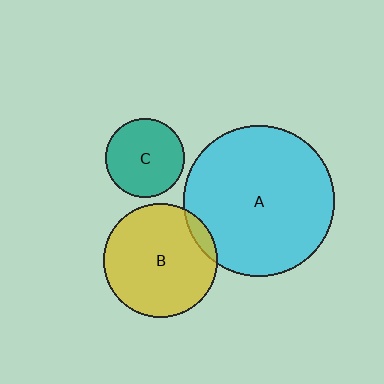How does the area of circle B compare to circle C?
Approximately 2.1 times.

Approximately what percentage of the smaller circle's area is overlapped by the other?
Approximately 10%.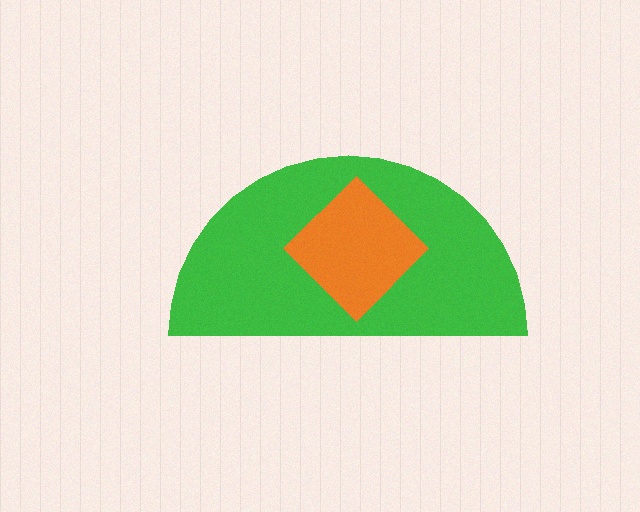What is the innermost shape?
The orange diamond.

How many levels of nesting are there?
2.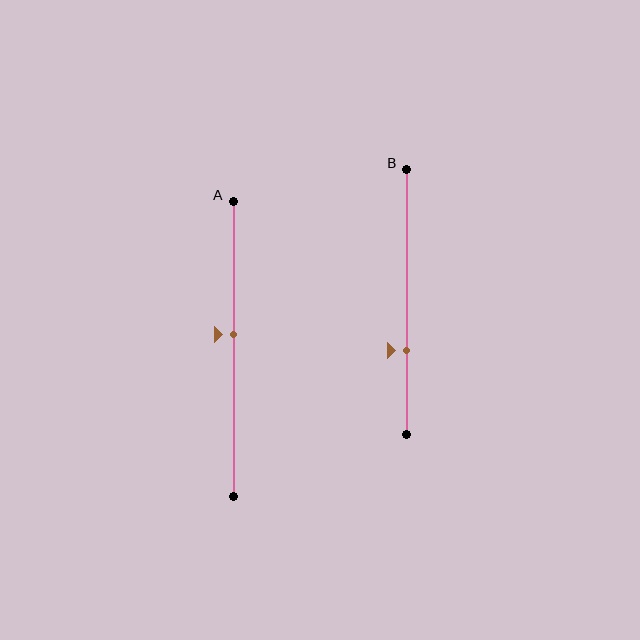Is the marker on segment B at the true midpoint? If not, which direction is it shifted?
No, the marker on segment B is shifted downward by about 18% of the segment length.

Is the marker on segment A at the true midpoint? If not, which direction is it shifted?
No, the marker on segment A is shifted upward by about 5% of the segment length.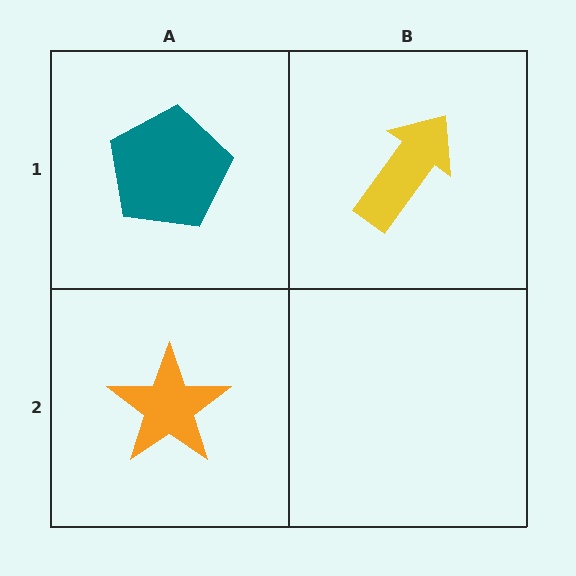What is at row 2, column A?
An orange star.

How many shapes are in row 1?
2 shapes.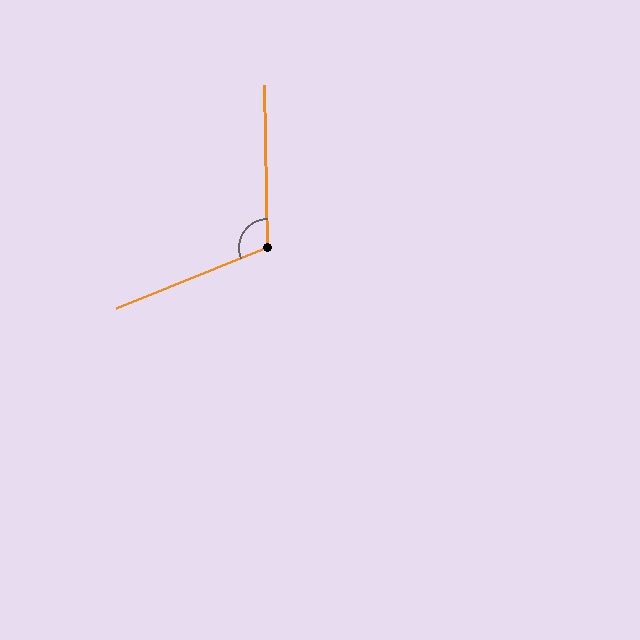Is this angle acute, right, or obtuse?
It is obtuse.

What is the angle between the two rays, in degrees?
Approximately 111 degrees.